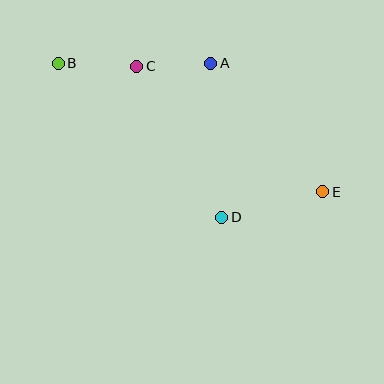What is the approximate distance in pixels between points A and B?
The distance between A and B is approximately 152 pixels.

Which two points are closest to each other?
Points A and C are closest to each other.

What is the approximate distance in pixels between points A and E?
The distance between A and E is approximately 170 pixels.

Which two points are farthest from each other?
Points B and E are farthest from each other.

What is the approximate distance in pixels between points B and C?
The distance between B and C is approximately 78 pixels.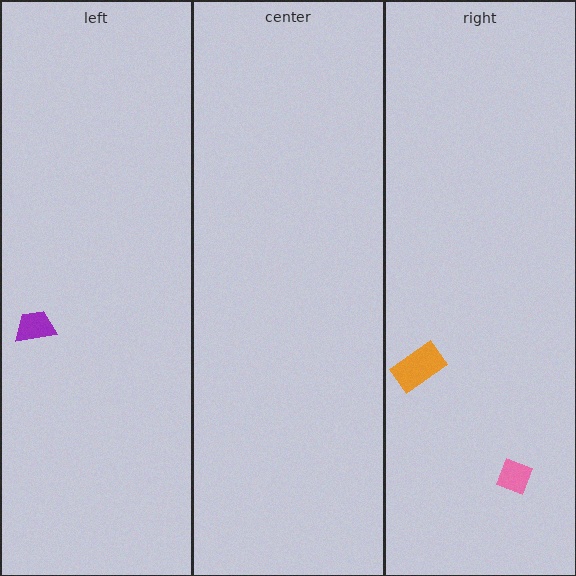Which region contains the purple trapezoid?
The left region.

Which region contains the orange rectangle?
The right region.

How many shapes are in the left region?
1.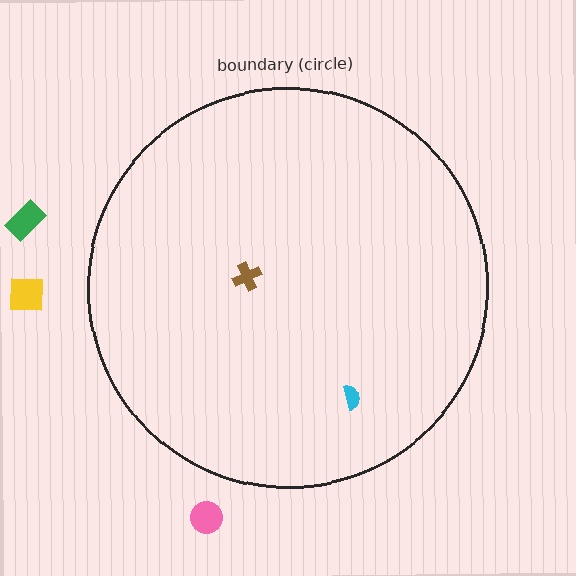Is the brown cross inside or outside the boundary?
Inside.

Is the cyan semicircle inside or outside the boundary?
Inside.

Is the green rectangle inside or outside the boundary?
Outside.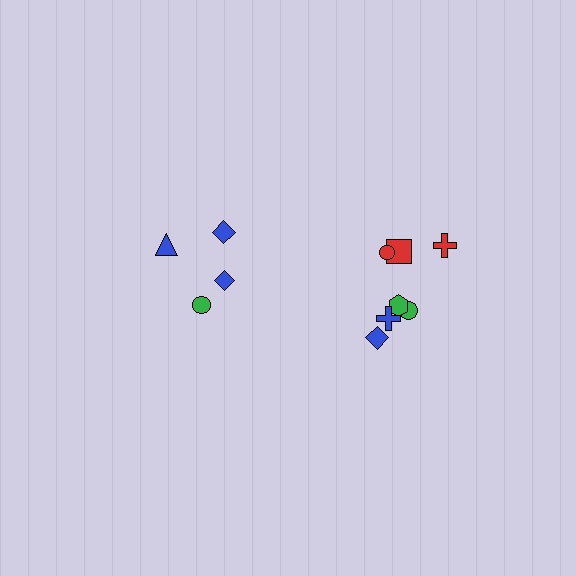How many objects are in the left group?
There are 4 objects.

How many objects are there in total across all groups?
There are 11 objects.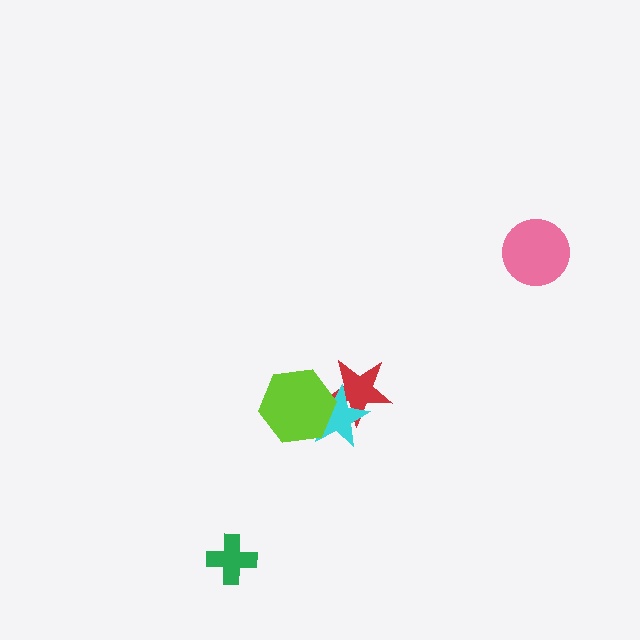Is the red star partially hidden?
Yes, it is partially covered by another shape.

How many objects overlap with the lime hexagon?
2 objects overlap with the lime hexagon.